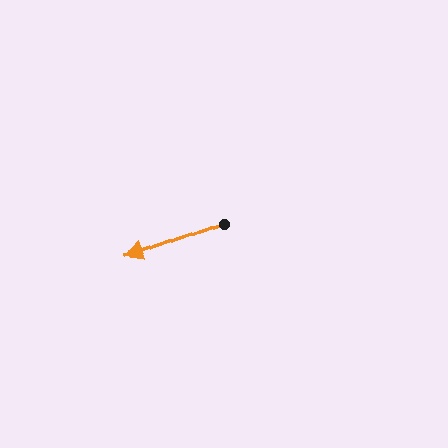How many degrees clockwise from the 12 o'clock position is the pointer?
Approximately 250 degrees.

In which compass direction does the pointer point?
West.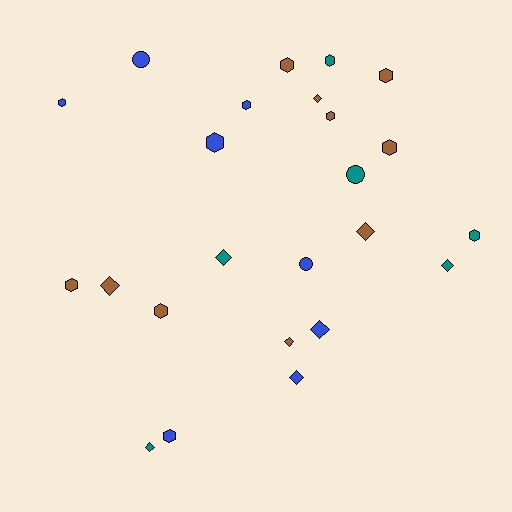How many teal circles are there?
There is 1 teal circle.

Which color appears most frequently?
Brown, with 10 objects.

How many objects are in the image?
There are 24 objects.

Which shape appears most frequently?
Hexagon, with 12 objects.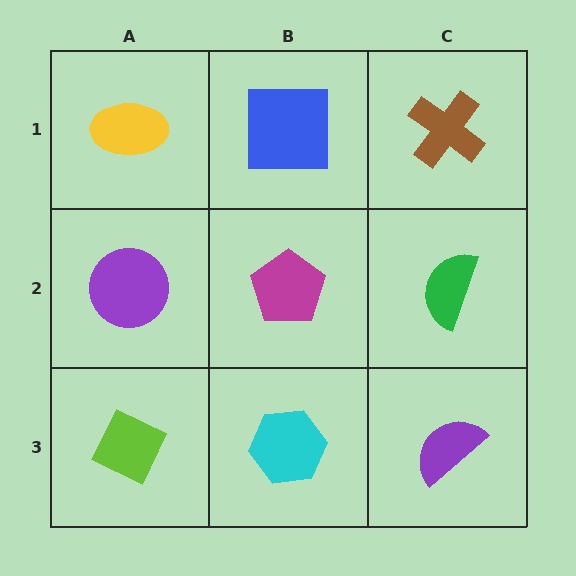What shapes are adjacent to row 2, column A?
A yellow ellipse (row 1, column A), a lime diamond (row 3, column A), a magenta pentagon (row 2, column B).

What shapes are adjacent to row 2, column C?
A brown cross (row 1, column C), a purple semicircle (row 3, column C), a magenta pentagon (row 2, column B).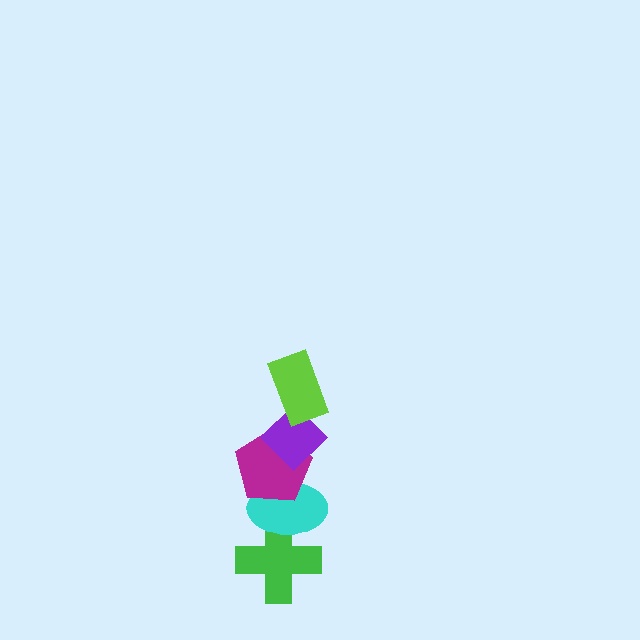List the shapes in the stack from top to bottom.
From top to bottom: the lime rectangle, the purple diamond, the magenta pentagon, the cyan ellipse, the green cross.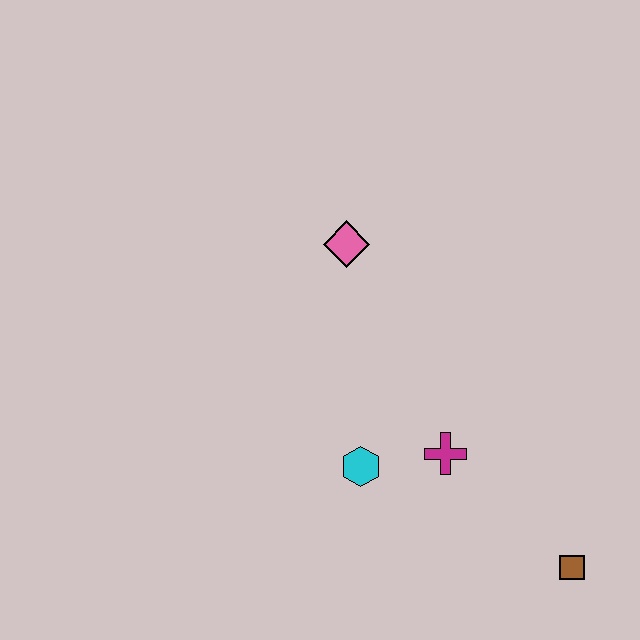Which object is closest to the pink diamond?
The cyan hexagon is closest to the pink diamond.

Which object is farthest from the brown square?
The pink diamond is farthest from the brown square.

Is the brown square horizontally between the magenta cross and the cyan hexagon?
No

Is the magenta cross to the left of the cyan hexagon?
No